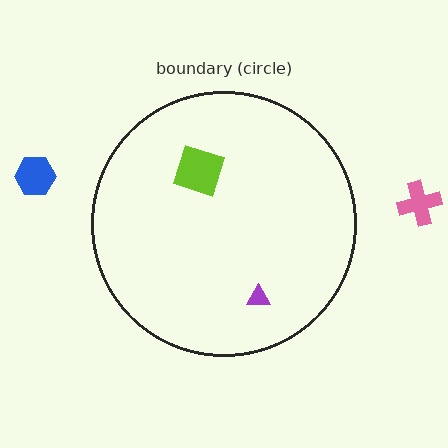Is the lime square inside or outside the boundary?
Inside.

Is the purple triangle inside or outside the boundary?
Inside.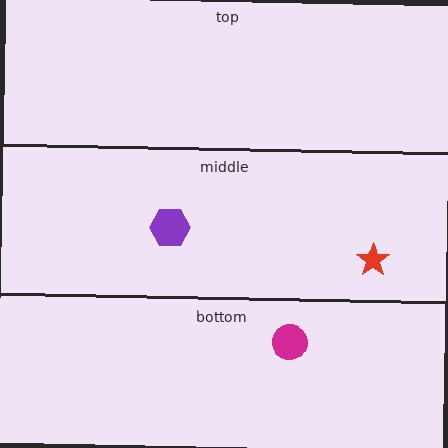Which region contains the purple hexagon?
The middle region.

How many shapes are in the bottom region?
1.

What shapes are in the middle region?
The purple hexagon, the red star.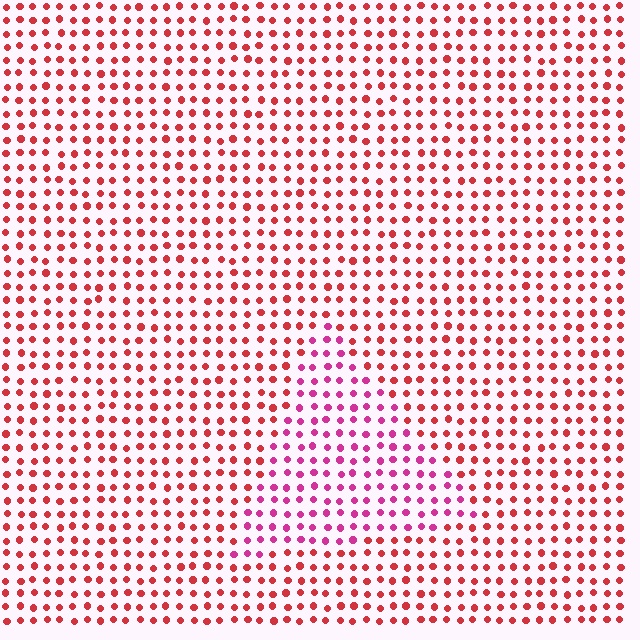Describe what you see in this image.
The image is filled with small red elements in a uniform arrangement. A triangle-shaped region is visible where the elements are tinted to a slightly different hue, forming a subtle color boundary.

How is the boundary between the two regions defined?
The boundary is defined purely by a slight shift in hue (about 34 degrees). Spacing, size, and orientation are identical on both sides.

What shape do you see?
I see a triangle.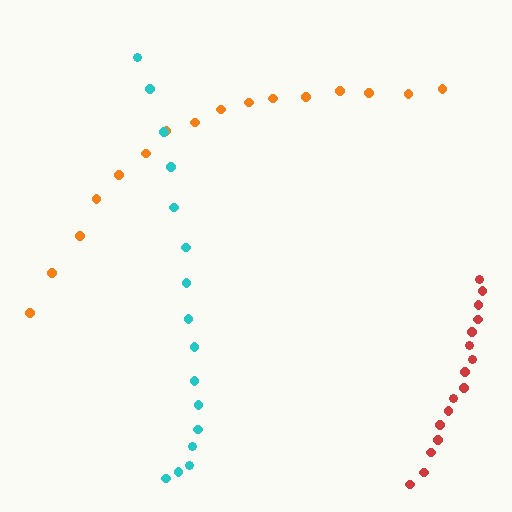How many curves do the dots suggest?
There are 3 distinct paths.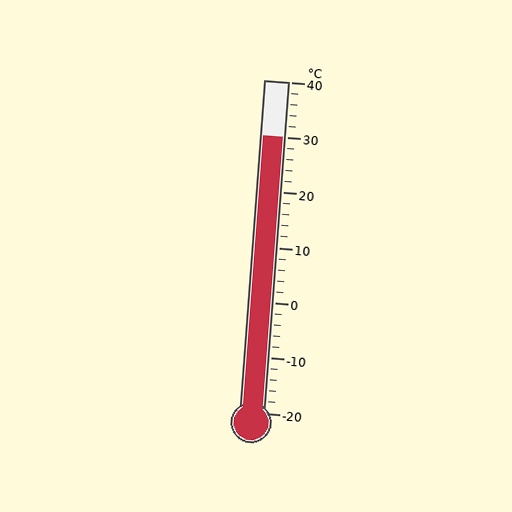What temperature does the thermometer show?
The thermometer shows approximately 30°C.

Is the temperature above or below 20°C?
The temperature is above 20°C.